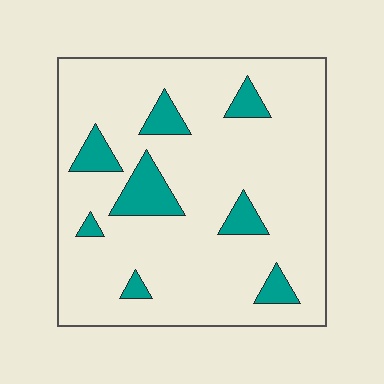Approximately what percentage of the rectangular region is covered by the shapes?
Approximately 15%.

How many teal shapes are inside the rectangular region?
8.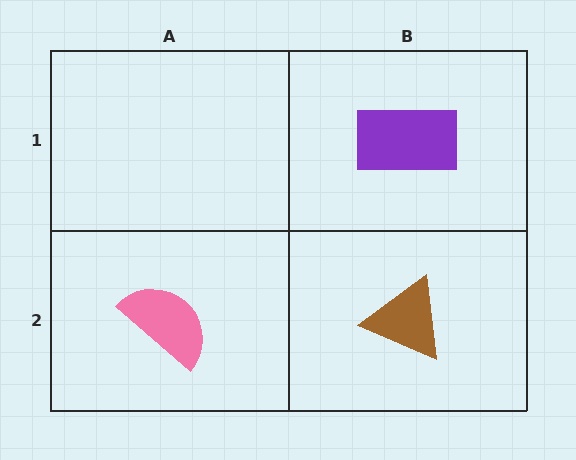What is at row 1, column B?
A purple rectangle.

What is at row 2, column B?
A brown triangle.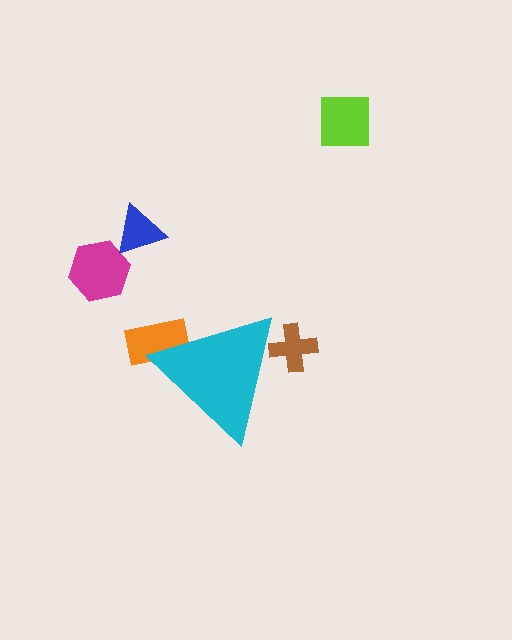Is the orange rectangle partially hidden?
Yes, the orange rectangle is partially hidden behind the cyan triangle.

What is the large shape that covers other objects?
A cyan triangle.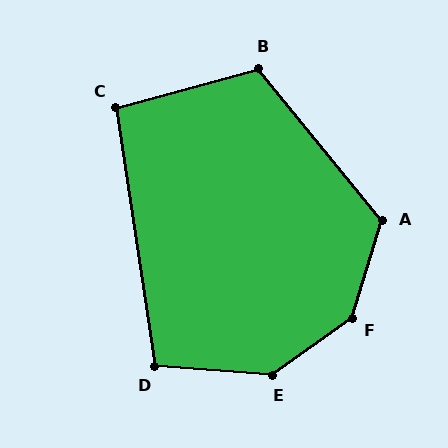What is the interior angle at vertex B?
Approximately 114 degrees (obtuse).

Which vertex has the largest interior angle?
F, at approximately 143 degrees.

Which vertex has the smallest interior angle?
C, at approximately 97 degrees.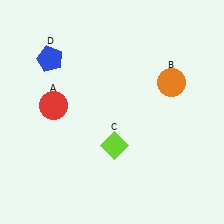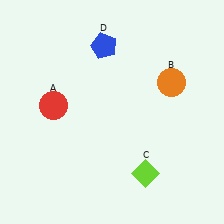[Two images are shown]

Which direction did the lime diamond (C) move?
The lime diamond (C) moved right.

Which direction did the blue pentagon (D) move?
The blue pentagon (D) moved right.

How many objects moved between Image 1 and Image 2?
2 objects moved between the two images.